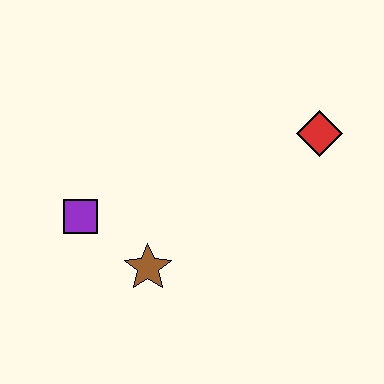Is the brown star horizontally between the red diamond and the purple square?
Yes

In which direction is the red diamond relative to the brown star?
The red diamond is to the right of the brown star.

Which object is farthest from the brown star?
The red diamond is farthest from the brown star.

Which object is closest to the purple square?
The brown star is closest to the purple square.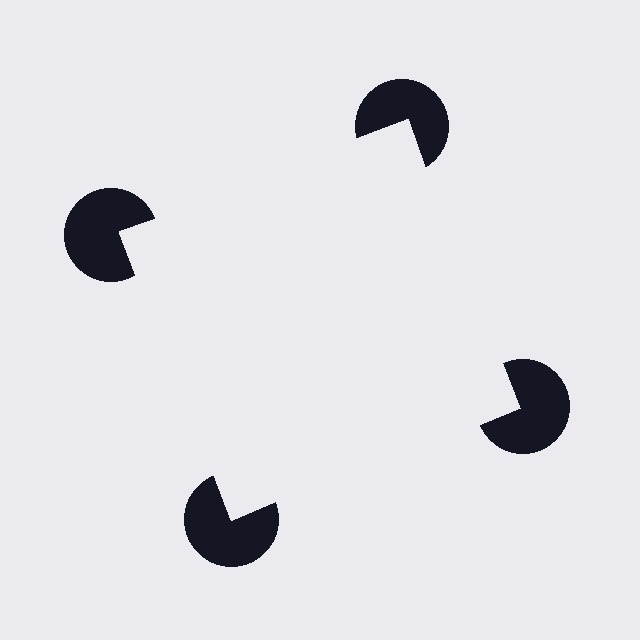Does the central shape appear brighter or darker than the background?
It typically appears slightly brighter than the background, even though no actual brightness change is drawn.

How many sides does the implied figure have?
4 sides.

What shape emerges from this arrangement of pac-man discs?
An illusory square — its edges are inferred from the aligned wedge cuts in the pac-man discs, not physically drawn.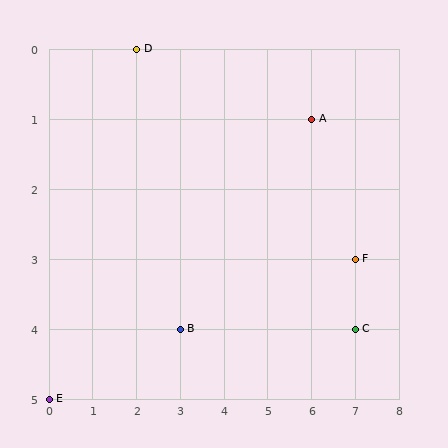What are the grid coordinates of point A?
Point A is at grid coordinates (6, 1).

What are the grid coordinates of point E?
Point E is at grid coordinates (0, 5).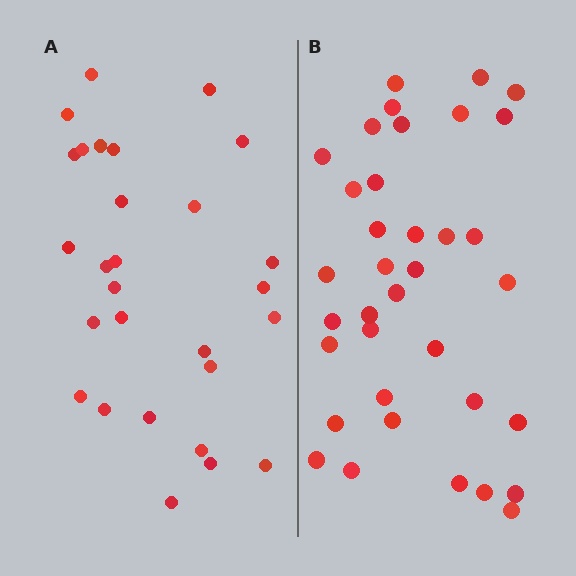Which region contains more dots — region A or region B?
Region B (the right region) has more dots.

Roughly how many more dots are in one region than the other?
Region B has roughly 8 or so more dots than region A.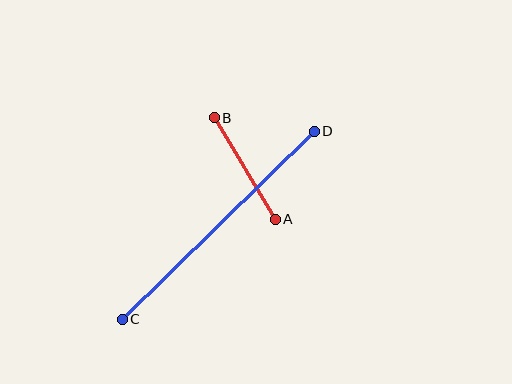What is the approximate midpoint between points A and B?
The midpoint is at approximately (245, 169) pixels.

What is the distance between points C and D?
The distance is approximately 268 pixels.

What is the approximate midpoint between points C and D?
The midpoint is at approximately (218, 225) pixels.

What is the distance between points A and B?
The distance is approximately 118 pixels.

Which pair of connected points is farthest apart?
Points C and D are farthest apart.